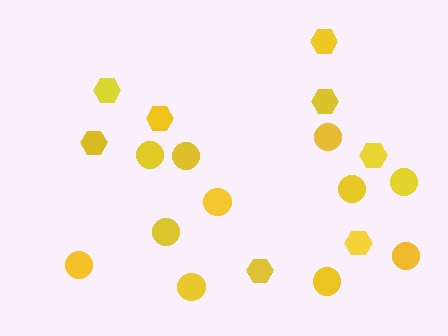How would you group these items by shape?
There are 2 groups: one group of hexagons (8) and one group of circles (11).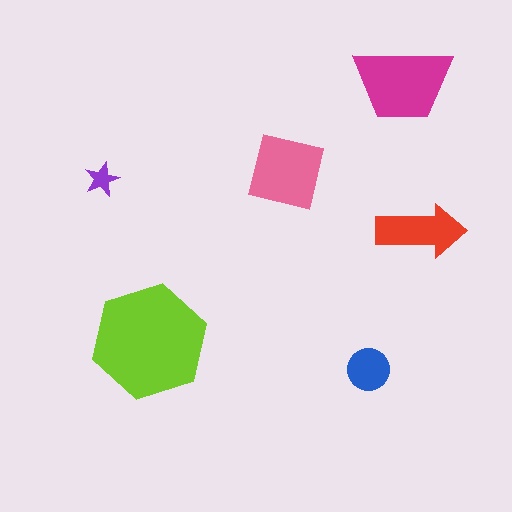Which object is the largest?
The lime hexagon.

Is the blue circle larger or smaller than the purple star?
Larger.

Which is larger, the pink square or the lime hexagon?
The lime hexagon.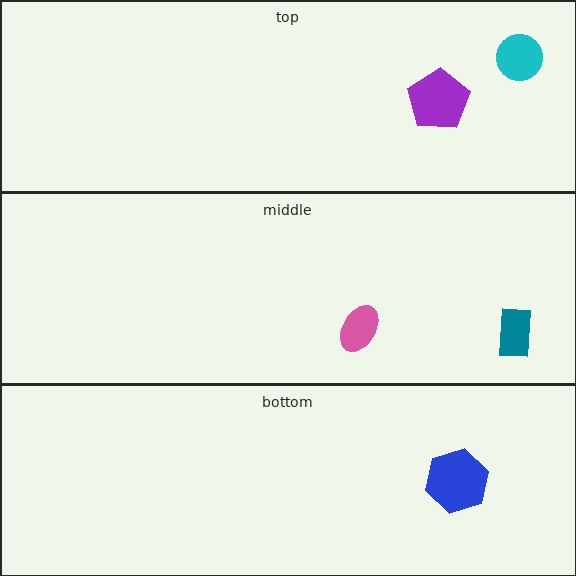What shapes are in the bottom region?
The blue hexagon.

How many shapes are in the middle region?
2.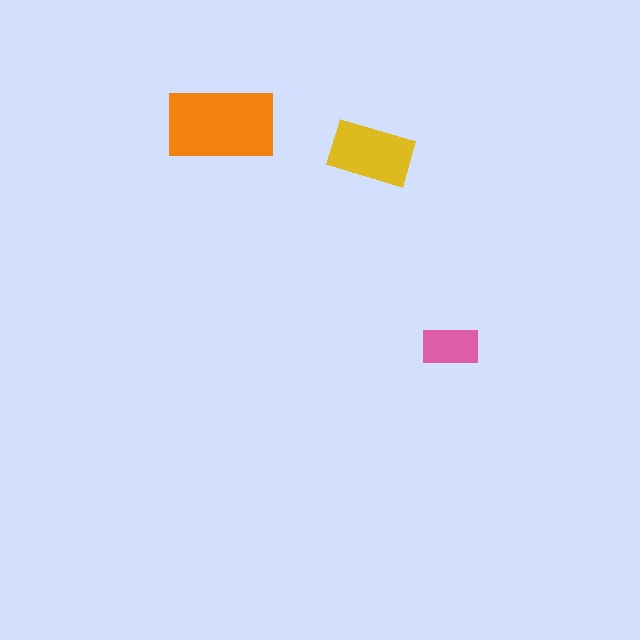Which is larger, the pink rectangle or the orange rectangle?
The orange one.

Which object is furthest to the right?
The pink rectangle is rightmost.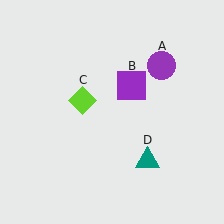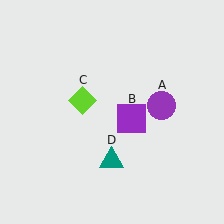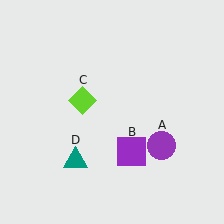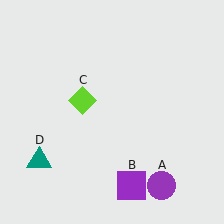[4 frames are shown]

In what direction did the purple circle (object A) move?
The purple circle (object A) moved down.